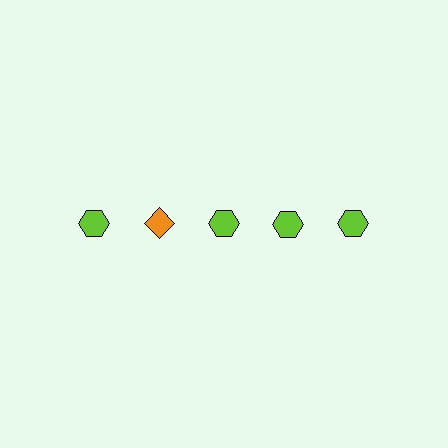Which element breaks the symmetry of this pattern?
The orange diamond in the top row, second from left column breaks the symmetry. All other shapes are lime hexagons.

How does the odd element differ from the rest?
It differs in both color (orange instead of lime) and shape (diamond instead of hexagon).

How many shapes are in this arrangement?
There are 5 shapes arranged in a grid pattern.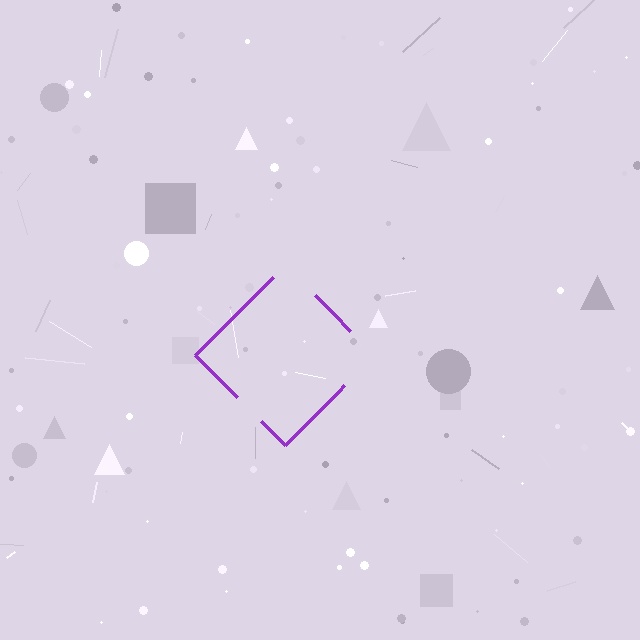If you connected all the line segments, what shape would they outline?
They would outline a diamond.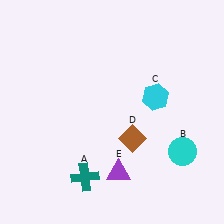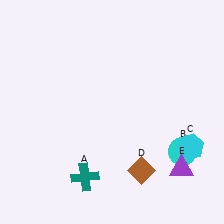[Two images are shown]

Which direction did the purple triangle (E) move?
The purple triangle (E) moved right.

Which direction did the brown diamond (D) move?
The brown diamond (D) moved down.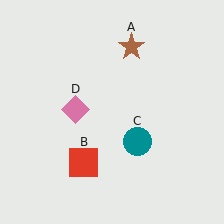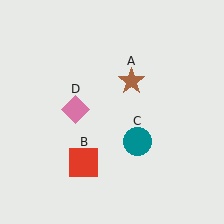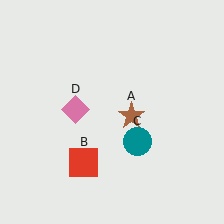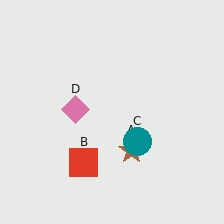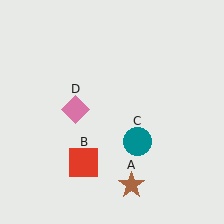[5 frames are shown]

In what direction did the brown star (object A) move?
The brown star (object A) moved down.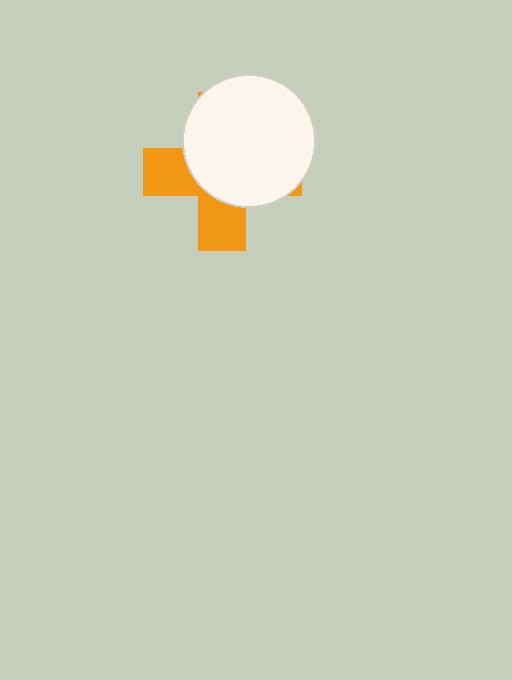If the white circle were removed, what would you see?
You would see the complete orange cross.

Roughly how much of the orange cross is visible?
A small part of it is visible (roughly 37%).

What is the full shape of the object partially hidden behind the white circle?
The partially hidden object is an orange cross.